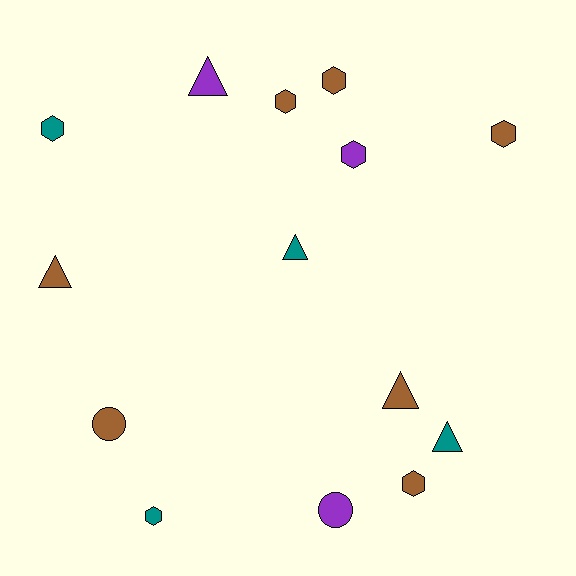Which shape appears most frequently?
Hexagon, with 7 objects.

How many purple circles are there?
There is 1 purple circle.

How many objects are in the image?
There are 14 objects.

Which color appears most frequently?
Brown, with 7 objects.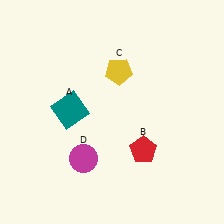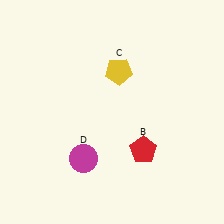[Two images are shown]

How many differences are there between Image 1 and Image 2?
There is 1 difference between the two images.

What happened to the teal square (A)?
The teal square (A) was removed in Image 2. It was in the top-left area of Image 1.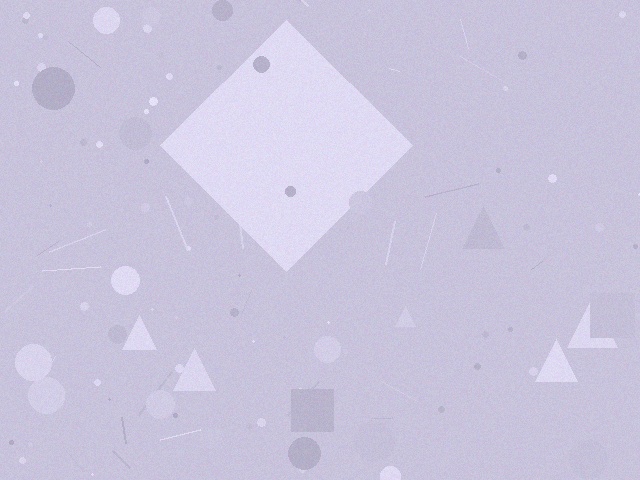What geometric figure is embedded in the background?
A diamond is embedded in the background.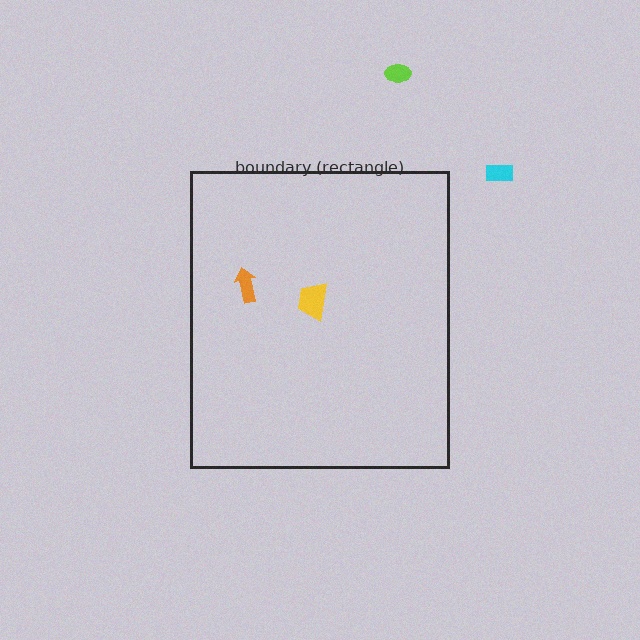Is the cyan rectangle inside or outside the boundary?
Outside.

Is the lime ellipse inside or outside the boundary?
Outside.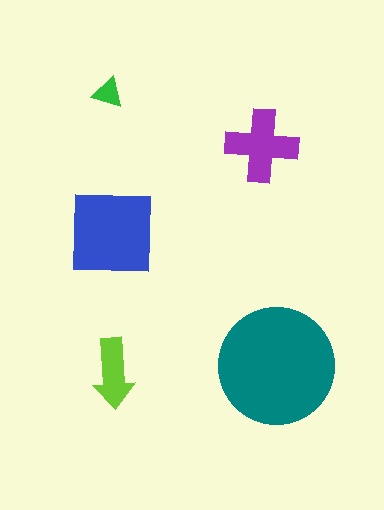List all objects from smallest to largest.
The green triangle, the lime arrow, the purple cross, the blue square, the teal circle.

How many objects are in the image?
There are 5 objects in the image.